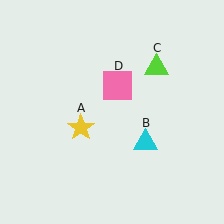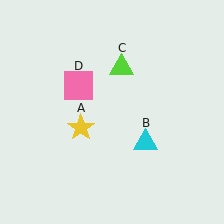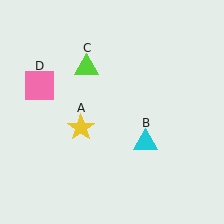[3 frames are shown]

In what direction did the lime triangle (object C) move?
The lime triangle (object C) moved left.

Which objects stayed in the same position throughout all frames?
Yellow star (object A) and cyan triangle (object B) remained stationary.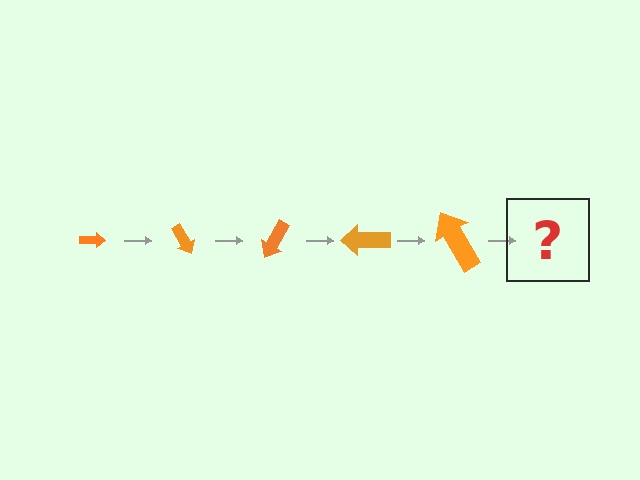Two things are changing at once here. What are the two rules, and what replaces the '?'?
The two rules are that the arrow grows larger each step and it rotates 60 degrees each step. The '?' should be an arrow, larger than the previous one and rotated 300 degrees from the start.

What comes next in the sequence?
The next element should be an arrow, larger than the previous one and rotated 300 degrees from the start.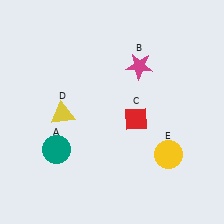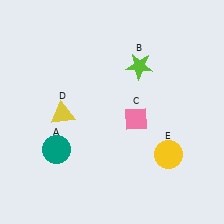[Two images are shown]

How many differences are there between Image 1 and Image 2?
There are 2 differences between the two images.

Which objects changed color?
B changed from magenta to lime. C changed from red to pink.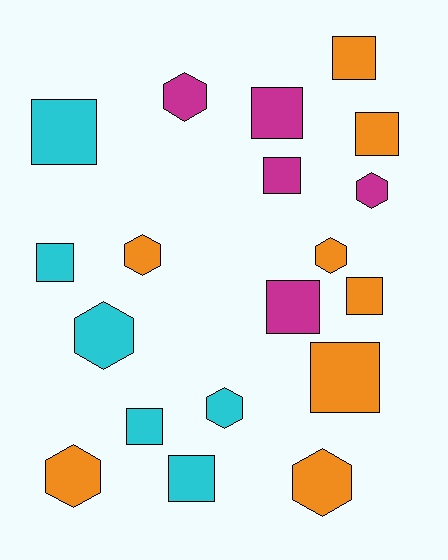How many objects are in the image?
There are 19 objects.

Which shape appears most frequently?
Square, with 11 objects.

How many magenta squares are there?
There are 3 magenta squares.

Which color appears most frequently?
Orange, with 8 objects.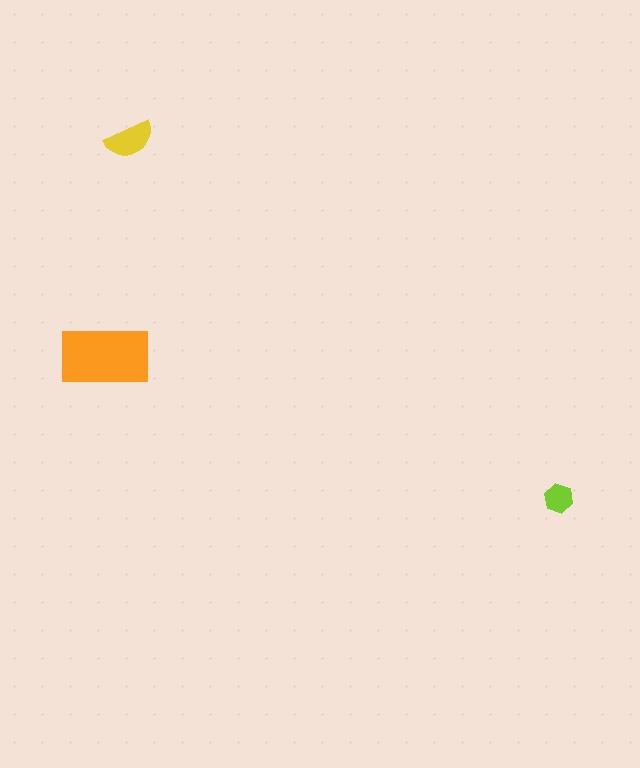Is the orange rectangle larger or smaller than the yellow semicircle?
Larger.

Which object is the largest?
The orange rectangle.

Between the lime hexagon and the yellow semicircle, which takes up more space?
The yellow semicircle.